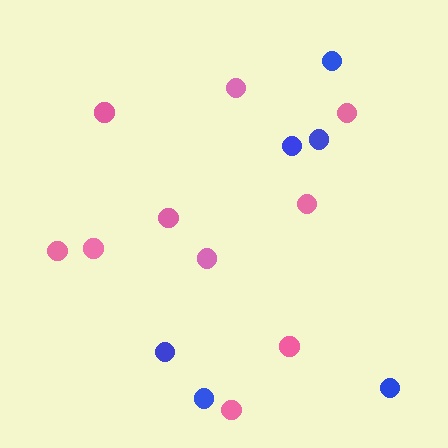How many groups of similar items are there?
There are 2 groups: one group of blue circles (6) and one group of pink circles (10).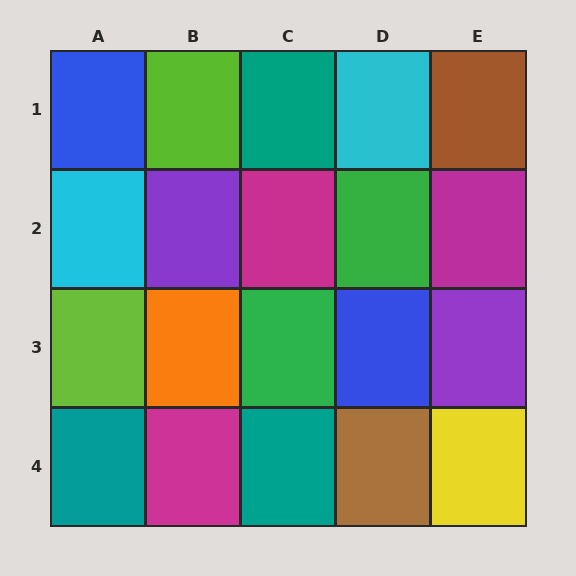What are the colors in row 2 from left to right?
Cyan, purple, magenta, green, magenta.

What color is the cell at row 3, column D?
Blue.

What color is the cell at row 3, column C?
Green.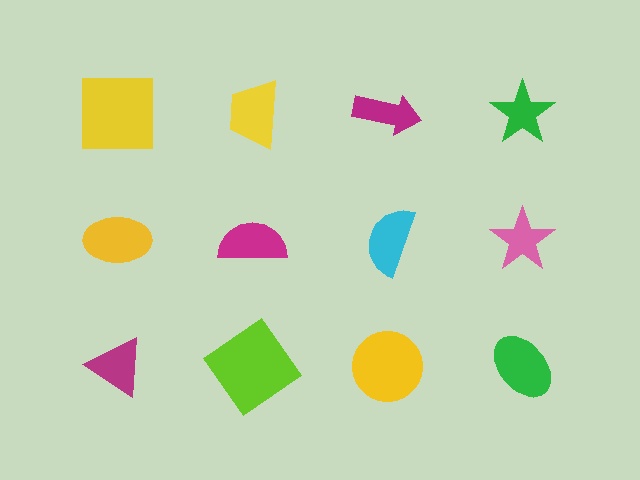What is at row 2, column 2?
A magenta semicircle.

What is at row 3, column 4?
A green ellipse.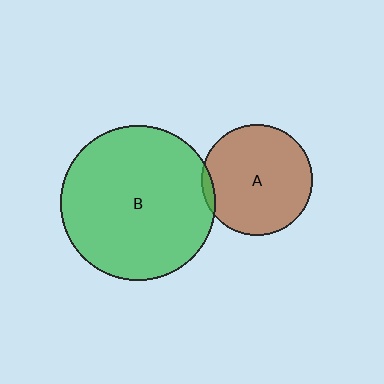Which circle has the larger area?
Circle B (green).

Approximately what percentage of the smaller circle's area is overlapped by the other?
Approximately 5%.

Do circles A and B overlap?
Yes.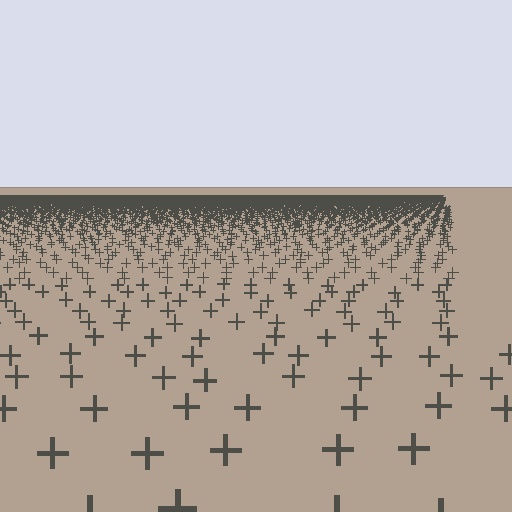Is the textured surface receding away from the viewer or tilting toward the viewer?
The surface is receding away from the viewer. Texture elements get smaller and denser toward the top.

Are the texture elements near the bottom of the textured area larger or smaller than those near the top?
Larger. Near the bottom, elements are closer to the viewer and appear at a bigger on-screen size.